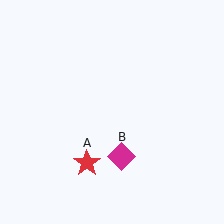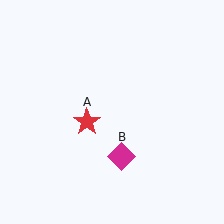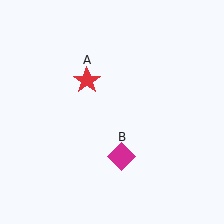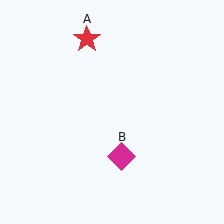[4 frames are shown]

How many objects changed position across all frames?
1 object changed position: red star (object A).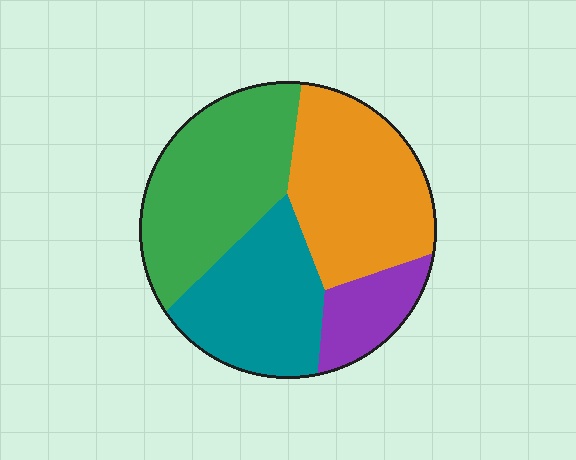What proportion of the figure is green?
Green takes up about one third (1/3) of the figure.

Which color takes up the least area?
Purple, at roughly 10%.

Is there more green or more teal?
Green.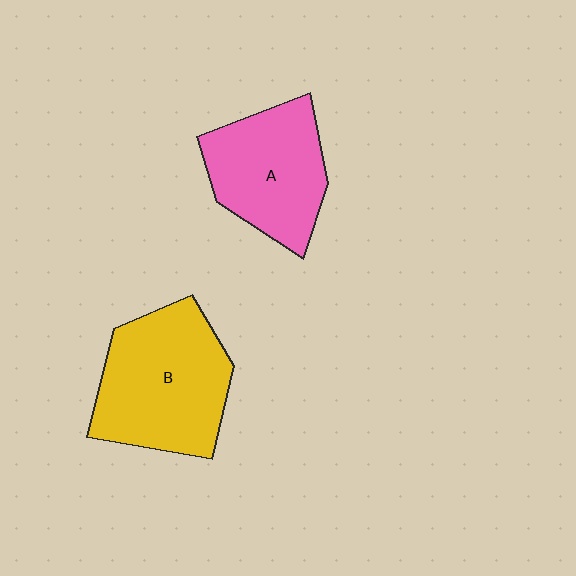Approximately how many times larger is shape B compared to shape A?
Approximately 1.2 times.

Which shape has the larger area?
Shape B (yellow).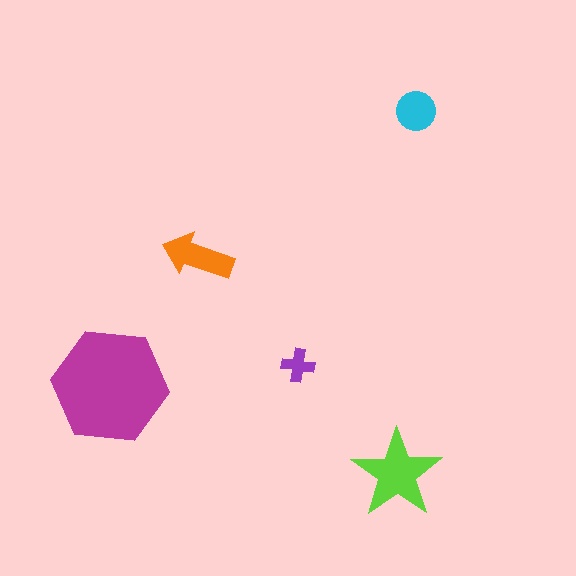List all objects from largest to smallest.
The magenta hexagon, the lime star, the orange arrow, the cyan circle, the purple cross.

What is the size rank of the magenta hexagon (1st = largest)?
1st.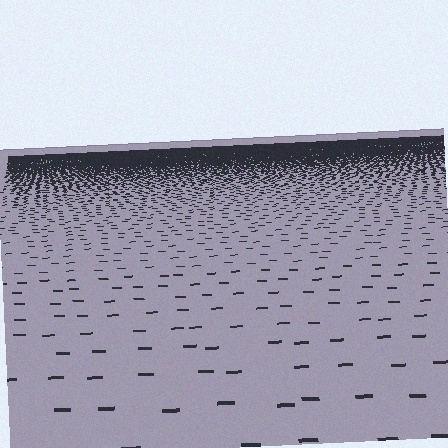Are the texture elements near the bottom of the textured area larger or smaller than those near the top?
Larger. Near the bottom, elements are closer to the viewer and appear at a bigger on-screen size.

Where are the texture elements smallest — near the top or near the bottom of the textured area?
Near the top.